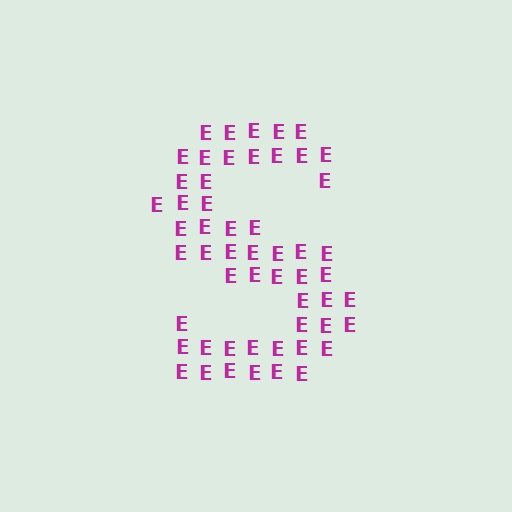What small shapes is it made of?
It is made of small letter E's.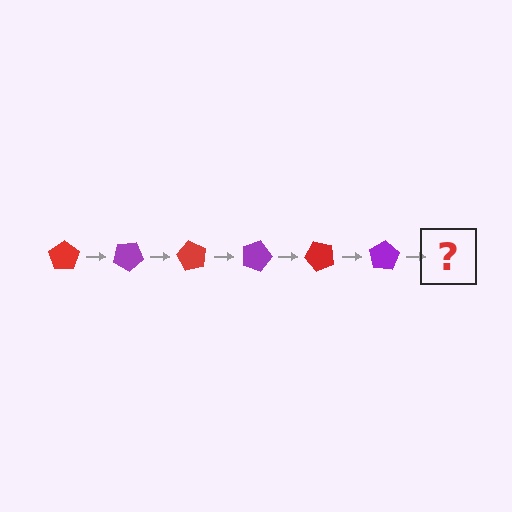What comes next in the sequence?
The next element should be a red pentagon, rotated 180 degrees from the start.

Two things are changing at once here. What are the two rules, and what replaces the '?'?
The two rules are that it rotates 30 degrees each step and the color cycles through red and purple. The '?' should be a red pentagon, rotated 180 degrees from the start.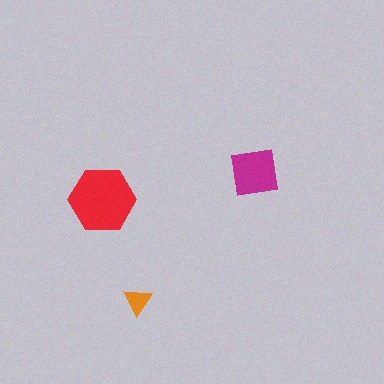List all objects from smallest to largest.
The orange triangle, the magenta square, the red hexagon.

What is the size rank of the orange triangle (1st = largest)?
3rd.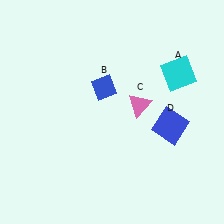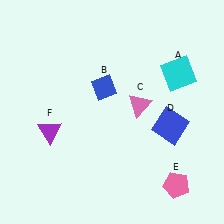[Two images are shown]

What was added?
A pink pentagon (E), a purple triangle (F) were added in Image 2.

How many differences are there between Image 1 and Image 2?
There are 2 differences between the two images.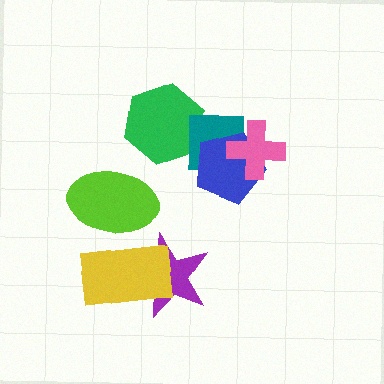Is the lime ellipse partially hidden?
Yes, it is partially covered by another shape.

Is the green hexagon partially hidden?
Yes, it is partially covered by another shape.